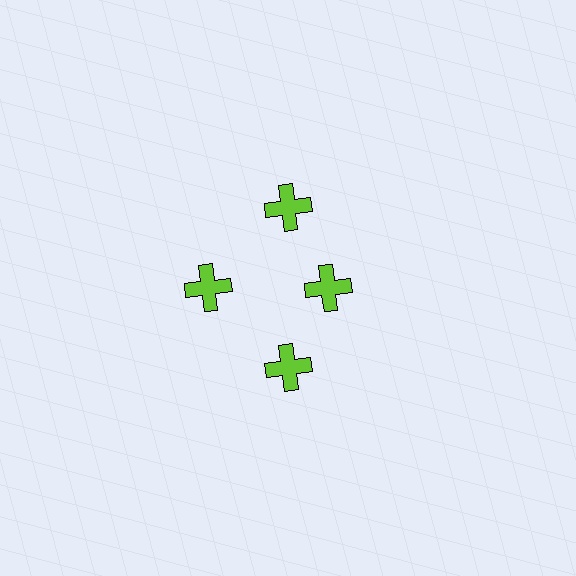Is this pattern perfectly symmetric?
No. The 4 lime crosses are arranged in a ring, but one element near the 3 o'clock position is pulled inward toward the center, breaking the 4-fold rotational symmetry.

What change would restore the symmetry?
The symmetry would be restored by moving it outward, back onto the ring so that all 4 crosses sit at equal angles and equal distance from the center.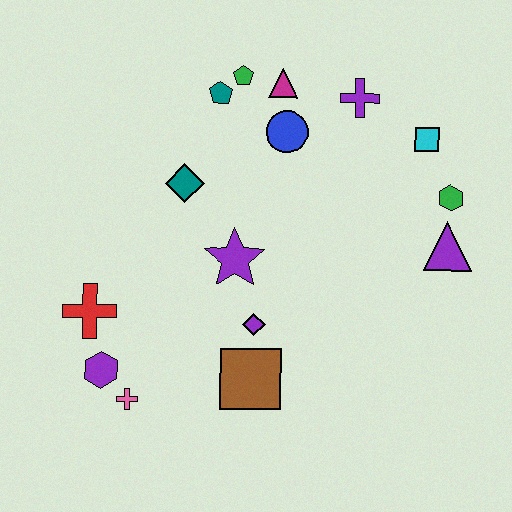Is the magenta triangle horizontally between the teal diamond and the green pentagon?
No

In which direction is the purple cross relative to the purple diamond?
The purple cross is above the purple diamond.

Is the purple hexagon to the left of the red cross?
No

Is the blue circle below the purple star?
No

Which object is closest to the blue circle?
The magenta triangle is closest to the blue circle.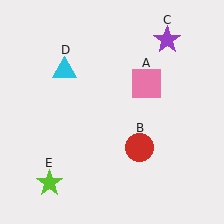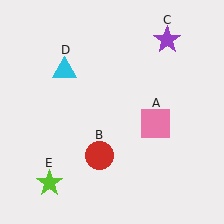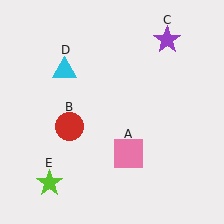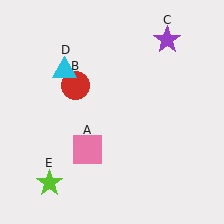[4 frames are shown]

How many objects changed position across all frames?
2 objects changed position: pink square (object A), red circle (object B).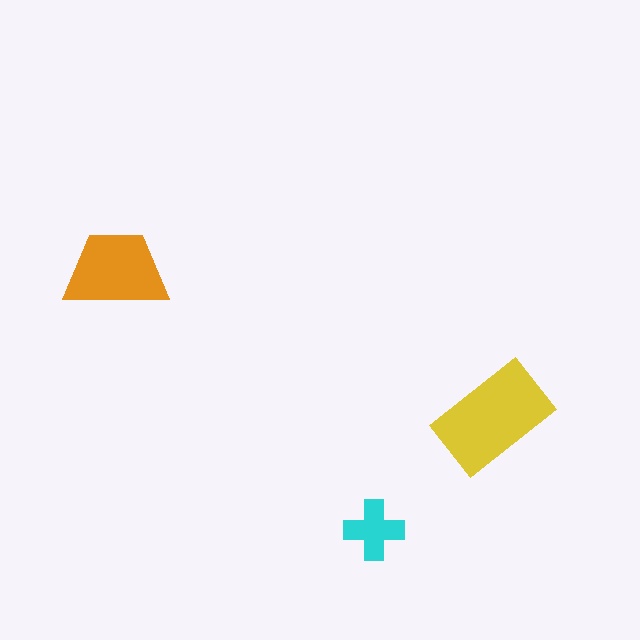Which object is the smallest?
The cyan cross.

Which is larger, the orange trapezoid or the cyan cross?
The orange trapezoid.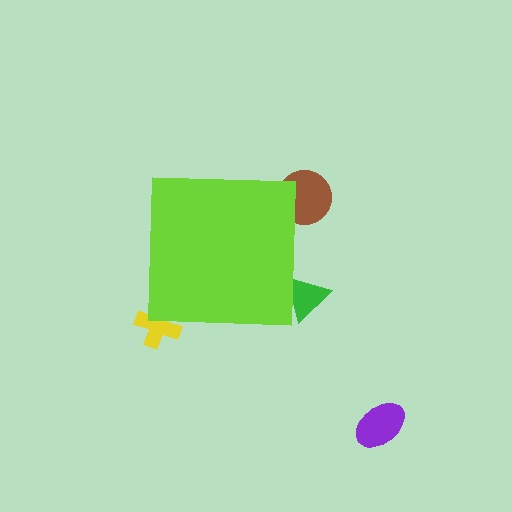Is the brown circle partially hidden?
Yes, the brown circle is partially hidden behind the lime square.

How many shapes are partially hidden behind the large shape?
3 shapes are partially hidden.